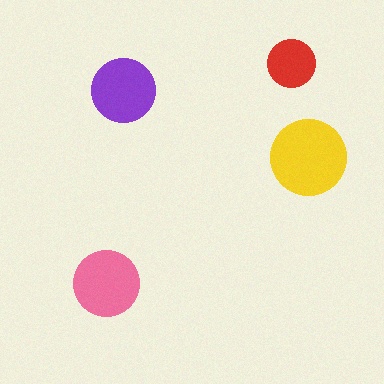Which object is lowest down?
The pink circle is bottommost.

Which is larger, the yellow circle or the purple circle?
The yellow one.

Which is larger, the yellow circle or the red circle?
The yellow one.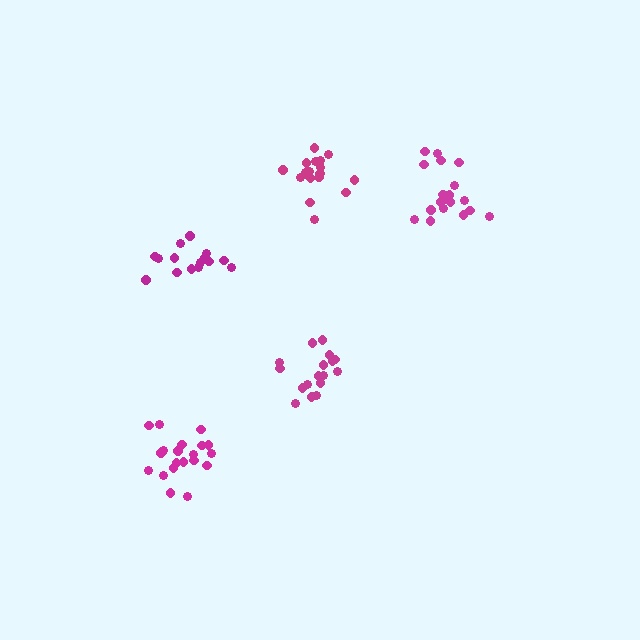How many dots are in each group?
Group 1: 17 dots, Group 2: 15 dots, Group 3: 20 dots, Group 4: 18 dots, Group 5: 19 dots (89 total).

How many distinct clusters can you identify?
There are 5 distinct clusters.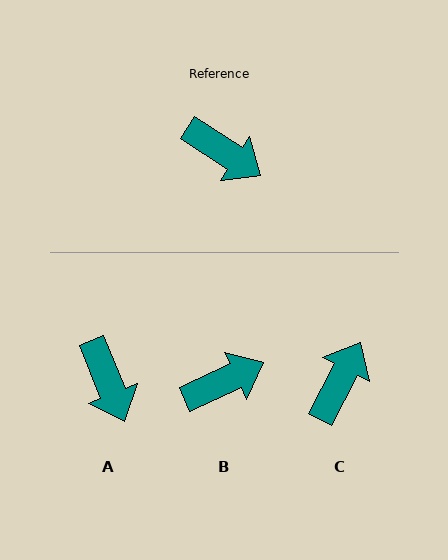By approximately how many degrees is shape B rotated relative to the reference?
Approximately 58 degrees counter-clockwise.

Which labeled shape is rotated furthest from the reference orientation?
C, about 95 degrees away.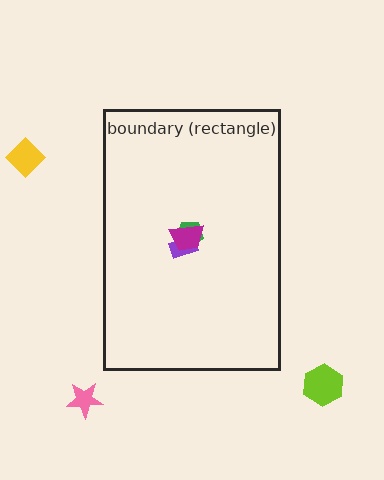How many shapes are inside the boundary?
3 inside, 3 outside.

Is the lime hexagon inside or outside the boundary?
Outside.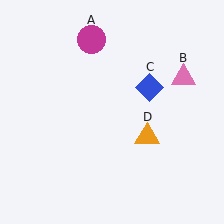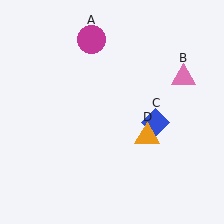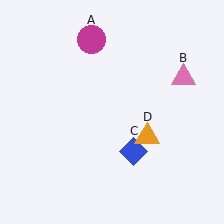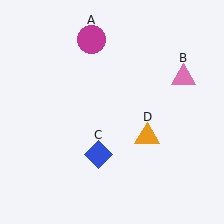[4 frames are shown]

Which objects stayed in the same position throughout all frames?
Magenta circle (object A) and pink triangle (object B) and orange triangle (object D) remained stationary.